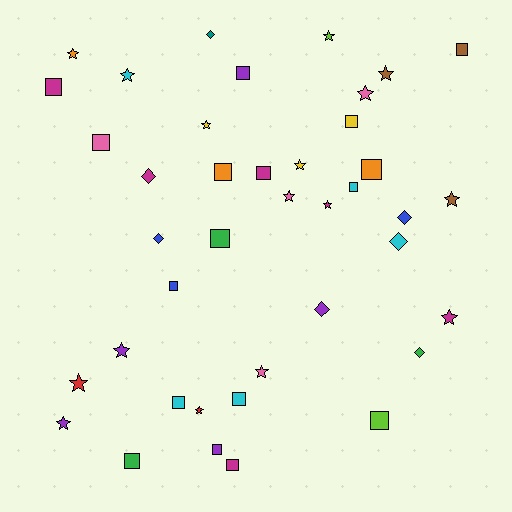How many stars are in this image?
There are 16 stars.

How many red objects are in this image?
There are 2 red objects.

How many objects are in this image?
There are 40 objects.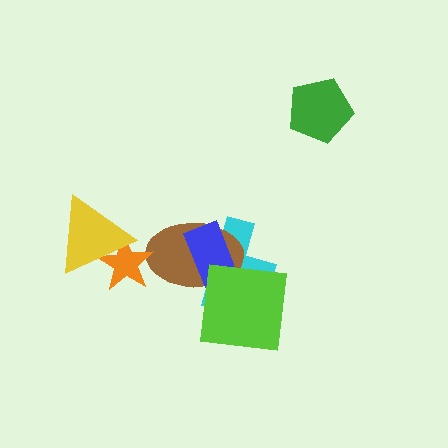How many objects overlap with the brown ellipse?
4 objects overlap with the brown ellipse.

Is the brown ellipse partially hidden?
Yes, it is partially covered by another shape.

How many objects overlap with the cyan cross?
3 objects overlap with the cyan cross.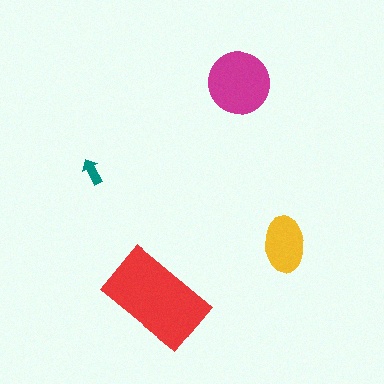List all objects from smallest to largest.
The teal arrow, the yellow ellipse, the magenta circle, the red rectangle.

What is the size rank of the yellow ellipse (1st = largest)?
3rd.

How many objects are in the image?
There are 4 objects in the image.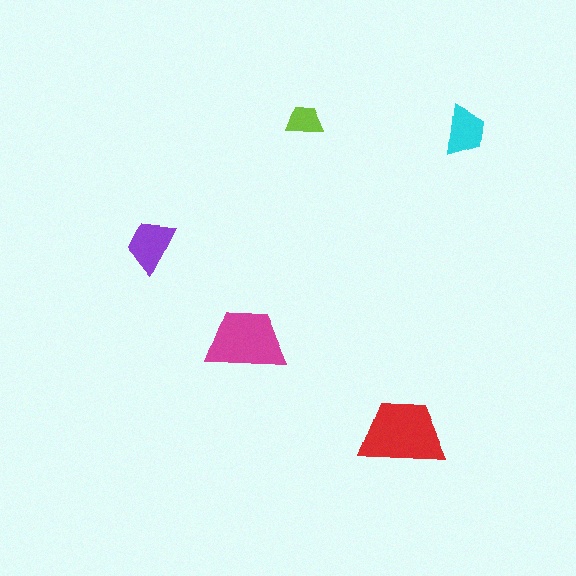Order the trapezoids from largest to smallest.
the red one, the magenta one, the purple one, the cyan one, the lime one.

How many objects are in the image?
There are 5 objects in the image.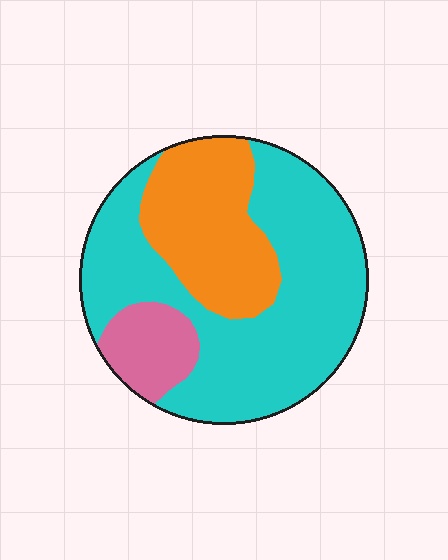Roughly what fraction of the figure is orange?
Orange covers around 25% of the figure.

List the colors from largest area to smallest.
From largest to smallest: cyan, orange, pink.